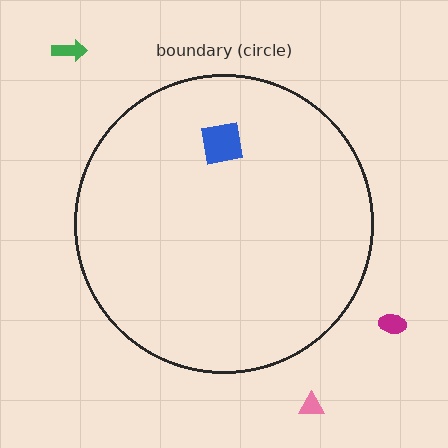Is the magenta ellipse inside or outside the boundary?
Outside.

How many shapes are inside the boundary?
1 inside, 3 outside.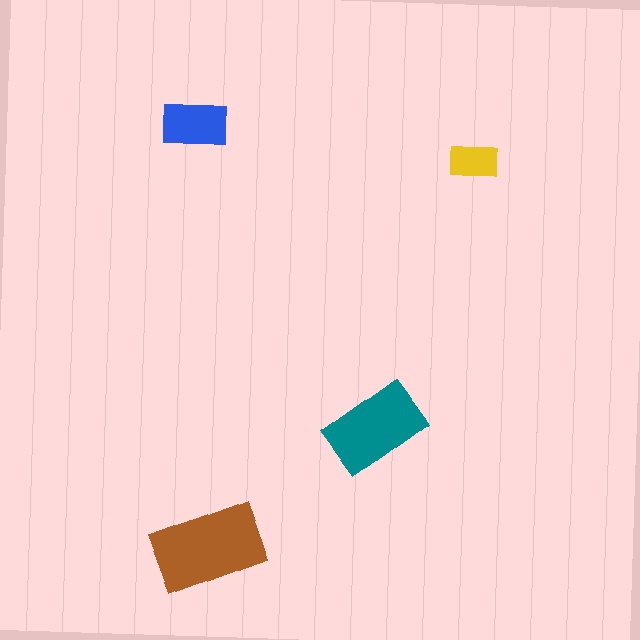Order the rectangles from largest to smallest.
the brown one, the teal one, the blue one, the yellow one.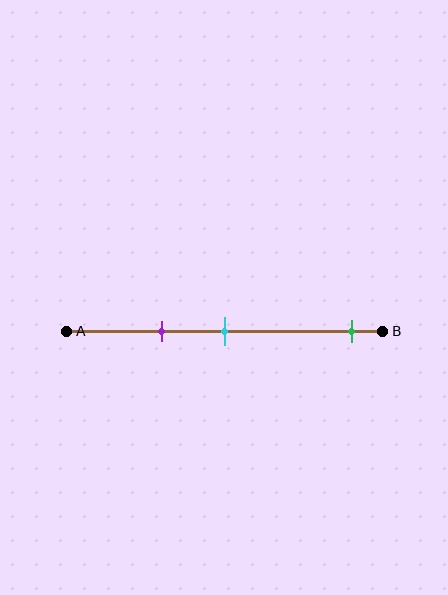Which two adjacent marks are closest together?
The purple and cyan marks are the closest adjacent pair.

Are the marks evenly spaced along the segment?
No, the marks are not evenly spaced.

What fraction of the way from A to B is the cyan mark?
The cyan mark is approximately 50% (0.5) of the way from A to B.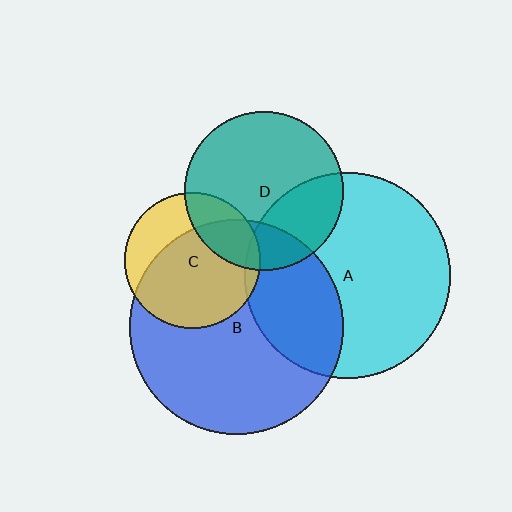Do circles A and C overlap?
Yes.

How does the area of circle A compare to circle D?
Approximately 1.7 times.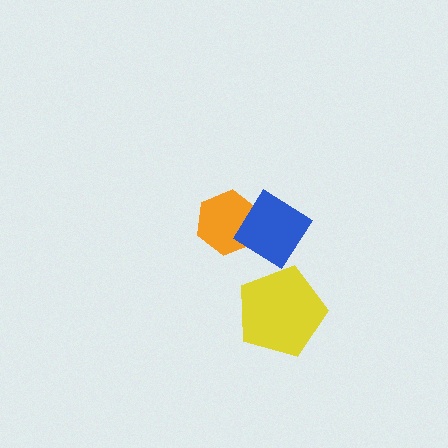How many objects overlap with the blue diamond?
1 object overlaps with the blue diamond.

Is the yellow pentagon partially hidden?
No, no other shape covers it.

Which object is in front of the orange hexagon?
The blue diamond is in front of the orange hexagon.